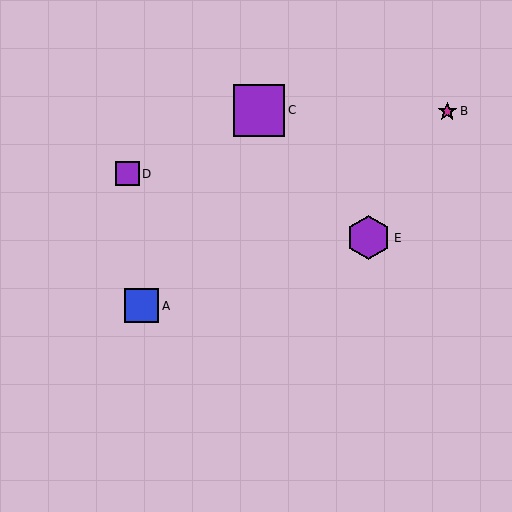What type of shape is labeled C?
Shape C is a purple square.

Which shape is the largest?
The purple square (labeled C) is the largest.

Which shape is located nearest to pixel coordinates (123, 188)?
The purple square (labeled D) at (128, 174) is nearest to that location.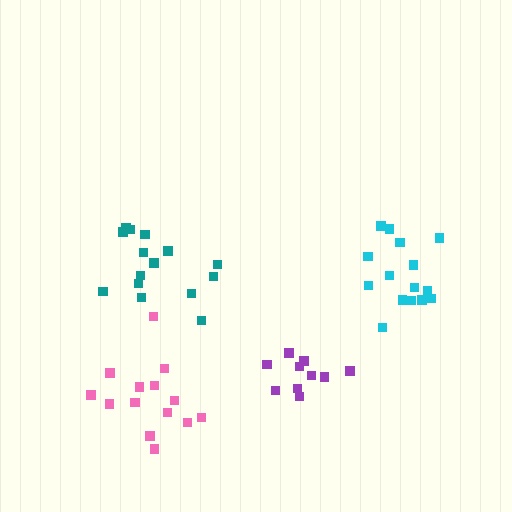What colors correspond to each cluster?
The clusters are colored: cyan, purple, pink, teal.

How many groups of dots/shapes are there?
There are 4 groups.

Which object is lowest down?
The pink cluster is bottommost.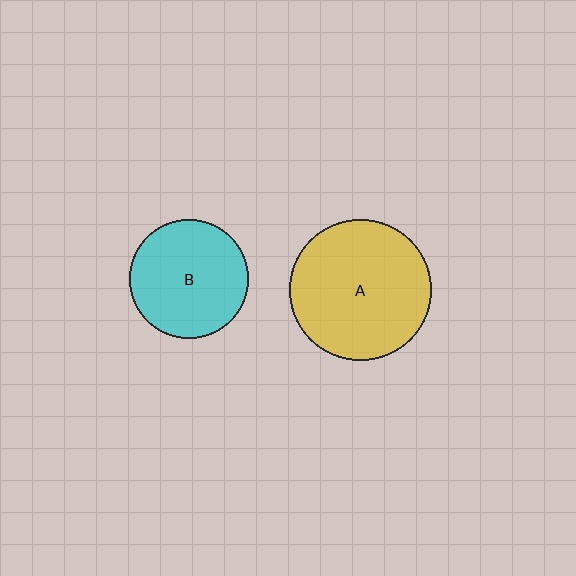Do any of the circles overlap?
No, none of the circles overlap.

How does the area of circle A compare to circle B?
Approximately 1.4 times.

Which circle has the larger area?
Circle A (yellow).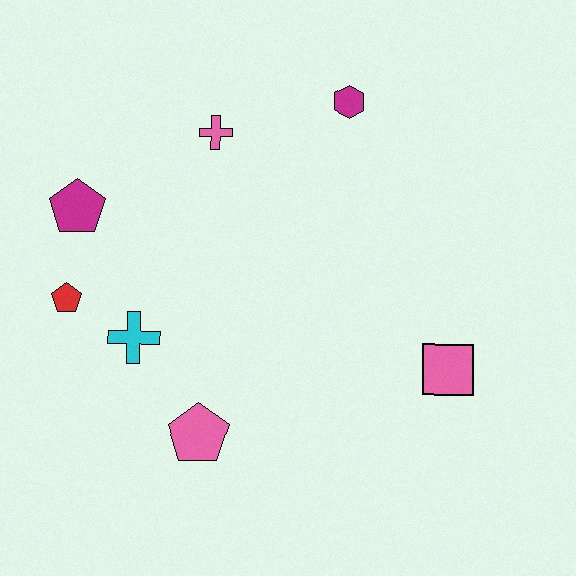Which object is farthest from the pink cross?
The pink square is farthest from the pink cross.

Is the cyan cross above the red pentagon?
No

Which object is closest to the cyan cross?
The red pentagon is closest to the cyan cross.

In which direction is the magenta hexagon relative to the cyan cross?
The magenta hexagon is above the cyan cross.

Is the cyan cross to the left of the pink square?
Yes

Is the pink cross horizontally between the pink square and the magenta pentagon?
Yes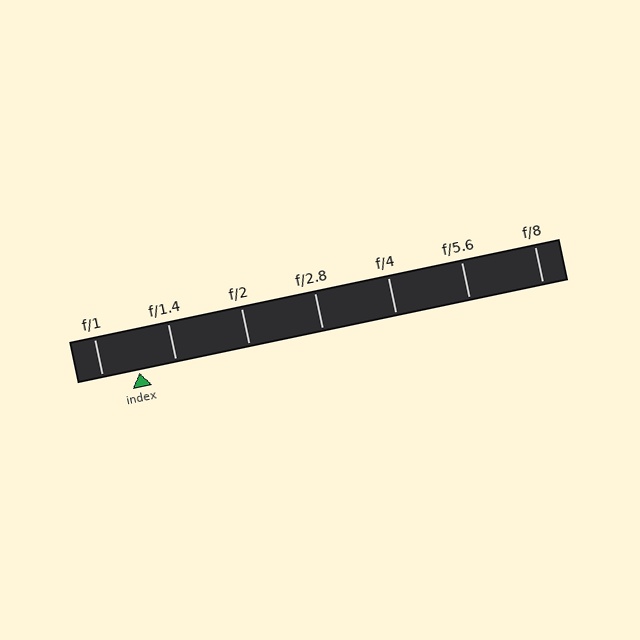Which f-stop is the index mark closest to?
The index mark is closest to f/1.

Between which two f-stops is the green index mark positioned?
The index mark is between f/1 and f/1.4.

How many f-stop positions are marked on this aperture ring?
There are 7 f-stop positions marked.